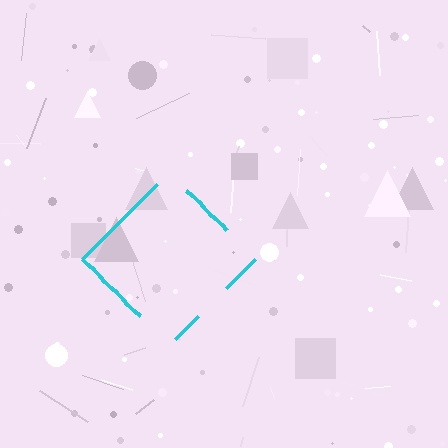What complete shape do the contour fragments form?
The contour fragments form a diamond.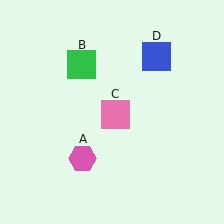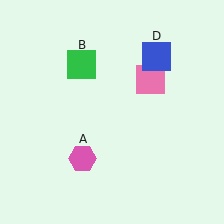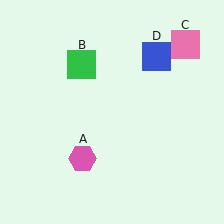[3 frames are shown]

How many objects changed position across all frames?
1 object changed position: pink square (object C).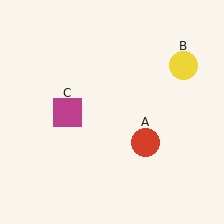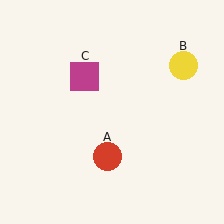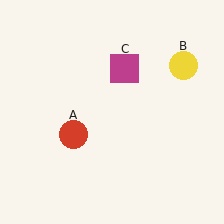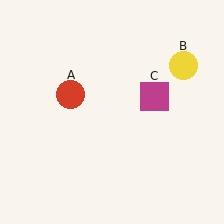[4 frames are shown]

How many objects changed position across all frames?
2 objects changed position: red circle (object A), magenta square (object C).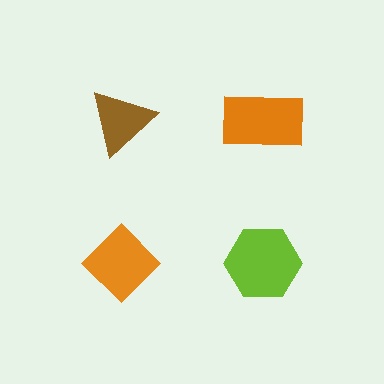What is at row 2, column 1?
An orange diamond.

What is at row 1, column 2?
An orange rectangle.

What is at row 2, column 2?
A lime hexagon.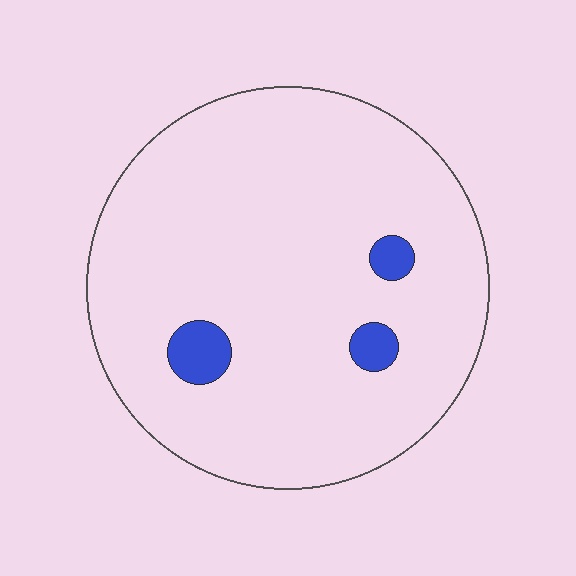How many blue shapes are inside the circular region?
3.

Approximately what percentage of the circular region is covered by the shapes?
Approximately 5%.